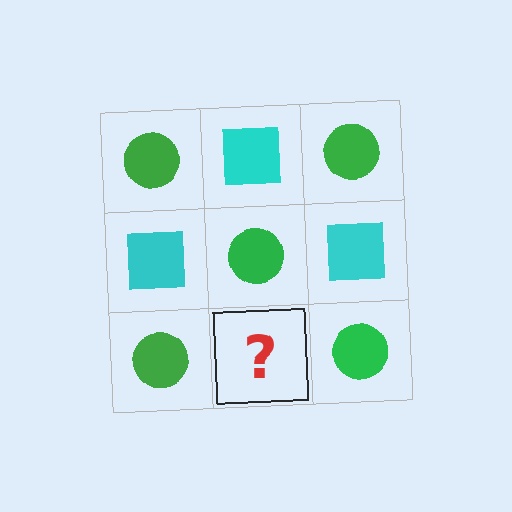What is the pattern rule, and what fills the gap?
The rule is that it alternates green circle and cyan square in a checkerboard pattern. The gap should be filled with a cyan square.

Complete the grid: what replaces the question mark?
The question mark should be replaced with a cyan square.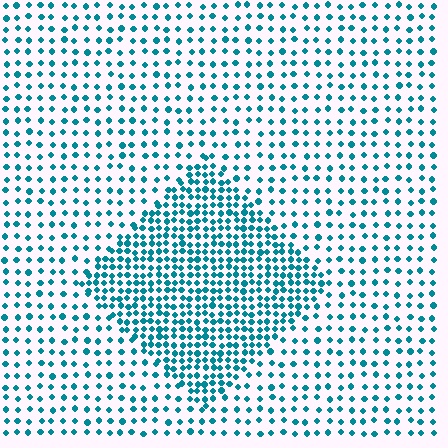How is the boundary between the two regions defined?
The boundary is defined by a change in element density (approximately 2.2x ratio). All elements are the same color, size, and shape.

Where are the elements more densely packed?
The elements are more densely packed inside the diamond boundary.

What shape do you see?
I see a diamond.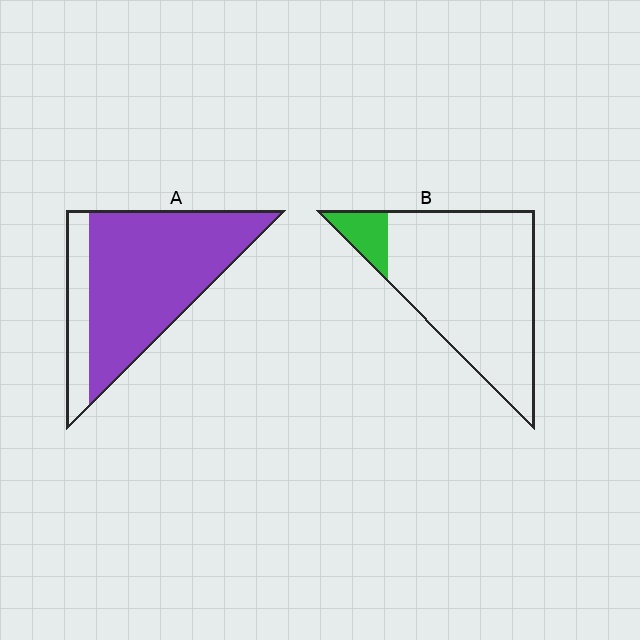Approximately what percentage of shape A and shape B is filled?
A is approximately 80% and B is approximately 10%.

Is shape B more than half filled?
No.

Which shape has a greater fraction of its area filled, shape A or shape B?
Shape A.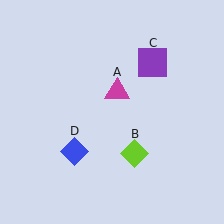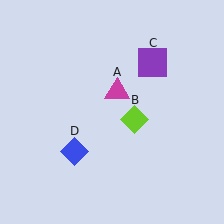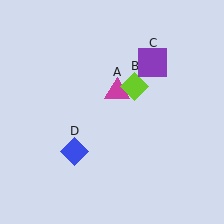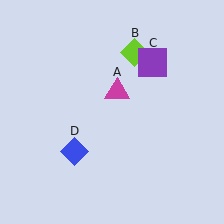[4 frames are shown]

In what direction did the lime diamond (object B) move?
The lime diamond (object B) moved up.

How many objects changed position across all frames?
1 object changed position: lime diamond (object B).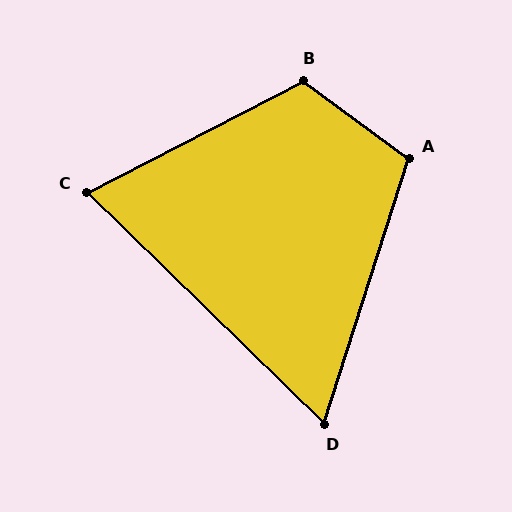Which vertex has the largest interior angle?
B, at approximately 116 degrees.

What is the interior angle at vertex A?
Approximately 109 degrees (obtuse).